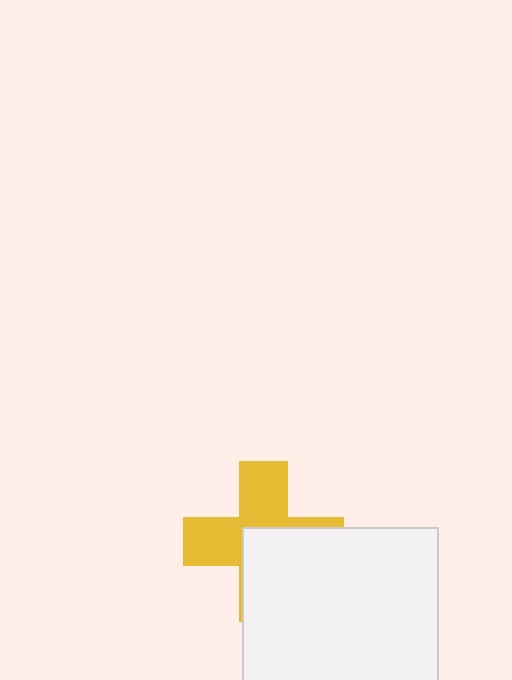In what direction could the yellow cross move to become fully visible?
The yellow cross could move toward the upper-left. That would shift it out from behind the white rectangle entirely.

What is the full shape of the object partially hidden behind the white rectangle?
The partially hidden object is a yellow cross.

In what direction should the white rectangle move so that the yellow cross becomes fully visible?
The white rectangle should move toward the lower-right. That is the shortest direction to clear the overlap and leave the yellow cross fully visible.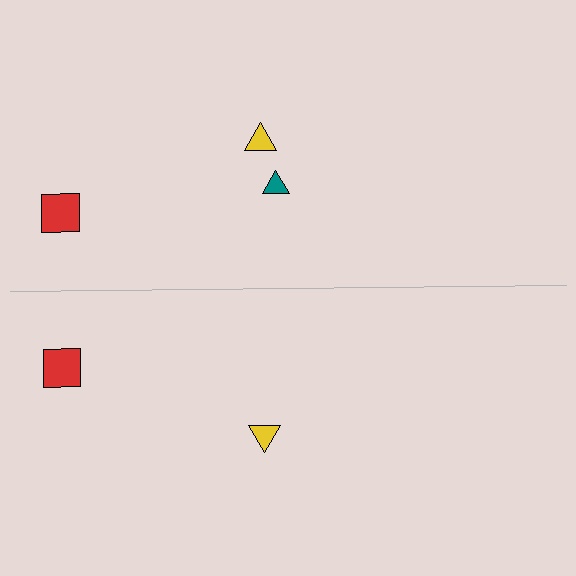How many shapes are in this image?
There are 5 shapes in this image.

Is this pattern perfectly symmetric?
No, the pattern is not perfectly symmetric. A teal triangle is missing from the bottom side.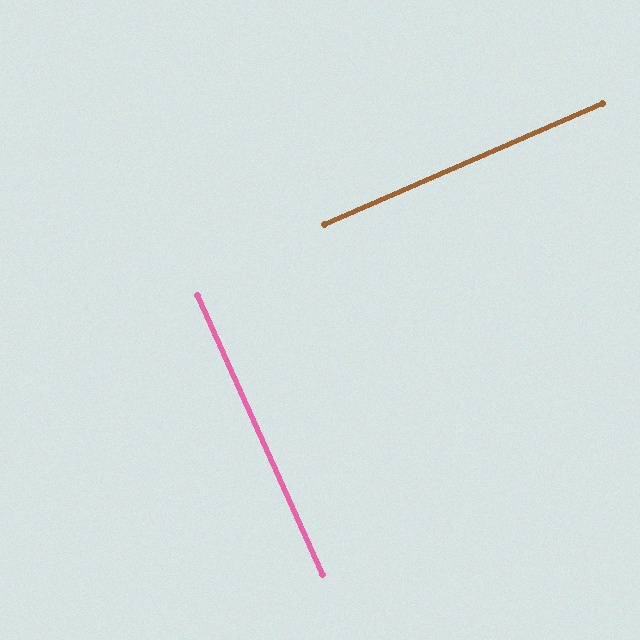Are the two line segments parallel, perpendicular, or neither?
Perpendicular — they meet at approximately 89°.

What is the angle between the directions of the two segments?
Approximately 89 degrees.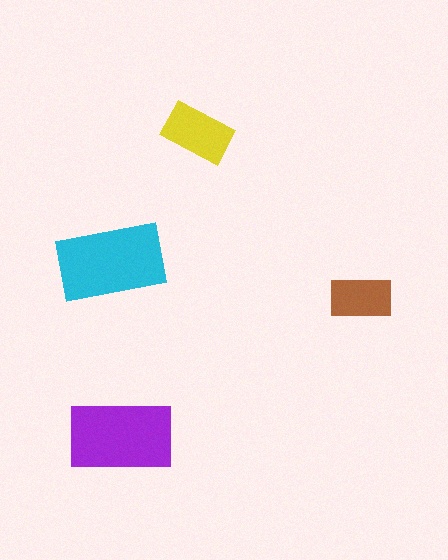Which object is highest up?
The yellow rectangle is topmost.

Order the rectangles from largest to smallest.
the cyan one, the purple one, the yellow one, the brown one.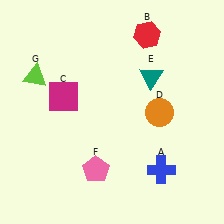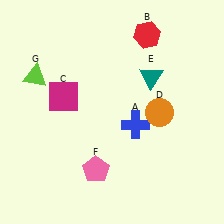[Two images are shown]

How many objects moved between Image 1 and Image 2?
1 object moved between the two images.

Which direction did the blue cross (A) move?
The blue cross (A) moved up.